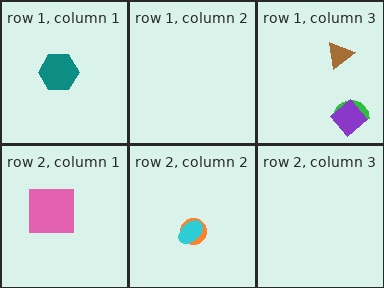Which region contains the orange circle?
The row 2, column 2 region.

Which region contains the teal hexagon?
The row 1, column 1 region.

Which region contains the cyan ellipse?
The row 2, column 2 region.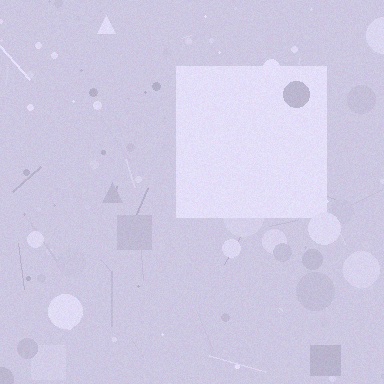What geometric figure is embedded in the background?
A square is embedded in the background.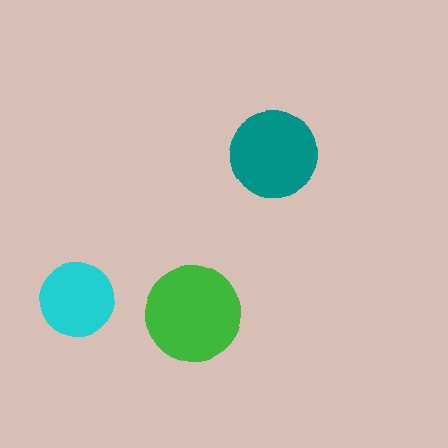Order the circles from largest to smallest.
the green one, the teal one, the cyan one.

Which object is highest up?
The teal circle is topmost.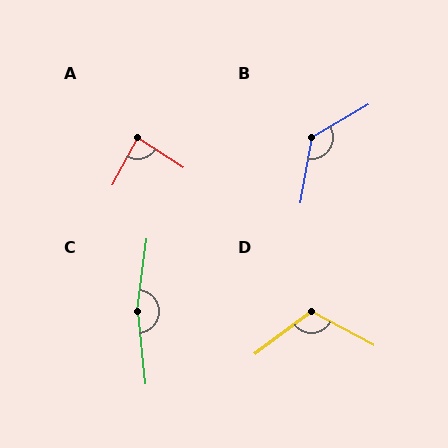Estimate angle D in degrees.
Approximately 115 degrees.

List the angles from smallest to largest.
A (85°), D (115°), B (130°), C (167°).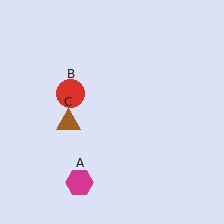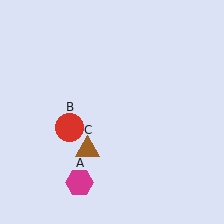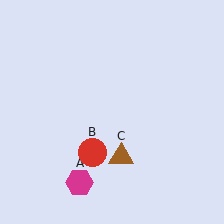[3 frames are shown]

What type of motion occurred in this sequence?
The red circle (object B), brown triangle (object C) rotated counterclockwise around the center of the scene.